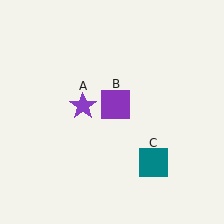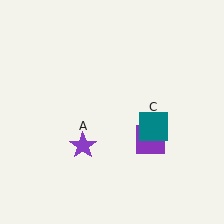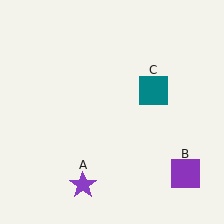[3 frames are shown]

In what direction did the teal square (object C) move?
The teal square (object C) moved up.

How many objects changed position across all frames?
3 objects changed position: purple star (object A), purple square (object B), teal square (object C).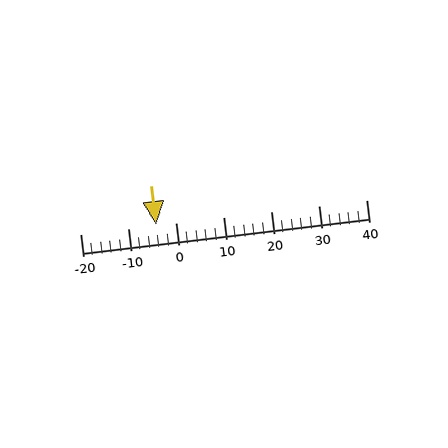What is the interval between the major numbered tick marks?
The major tick marks are spaced 10 units apart.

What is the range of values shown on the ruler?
The ruler shows values from -20 to 40.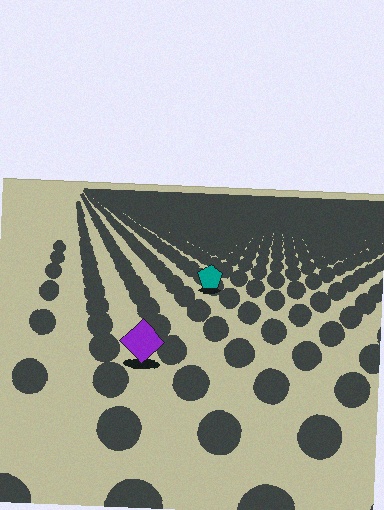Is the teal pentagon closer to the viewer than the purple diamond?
No. The purple diamond is closer — you can tell from the texture gradient: the ground texture is coarser near it.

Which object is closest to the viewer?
The purple diamond is closest. The texture marks near it are larger and more spread out.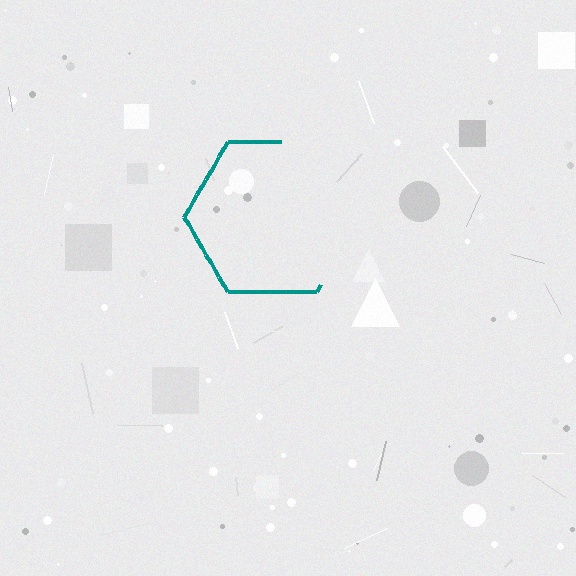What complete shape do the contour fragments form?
The contour fragments form a hexagon.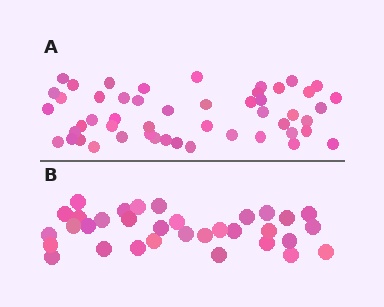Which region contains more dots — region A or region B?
Region A (the top region) has more dots.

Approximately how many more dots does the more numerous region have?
Region A has approximately 15 more dots than region B.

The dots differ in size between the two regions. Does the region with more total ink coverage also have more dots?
No. Region B has more total ink coverage because its dots are larger, but region A actually contains more individual dots. Total area can be misleading — the number of items is what matters here.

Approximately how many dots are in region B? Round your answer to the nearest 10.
About 30 dots. (The exact count is 33, which rounds to 30.)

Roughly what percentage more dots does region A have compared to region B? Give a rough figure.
About 50% more.